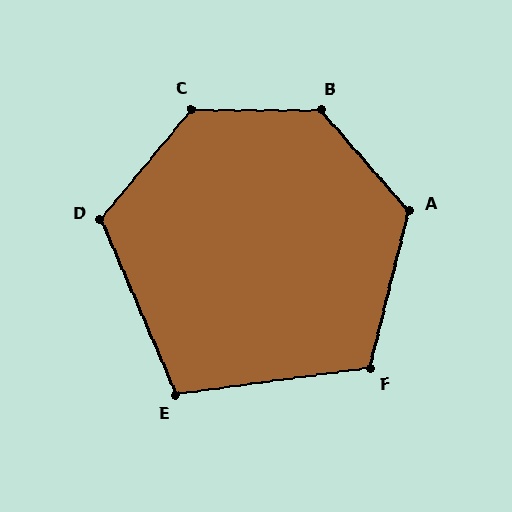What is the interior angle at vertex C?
Approximately 130 degrees (obtuse).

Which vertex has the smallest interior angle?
E, at approximately 106 degrees.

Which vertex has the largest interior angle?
B, at approximately 131 degrees.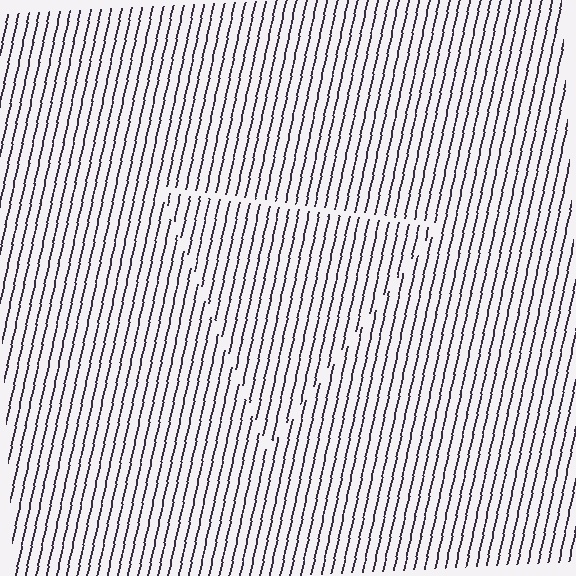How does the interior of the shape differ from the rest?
The interior of the shape contains the same grating, shifted by half a period — the contour is defined by the phase discontinuity where line-ends from the inner and outer gratings abut.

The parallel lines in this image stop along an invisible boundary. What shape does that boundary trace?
An illusory triangle. The interior of the shape contains the same grating, shifted by half a period — the contour is defined by the phase discontinuity where line-ends from the inner and outer gratings abut.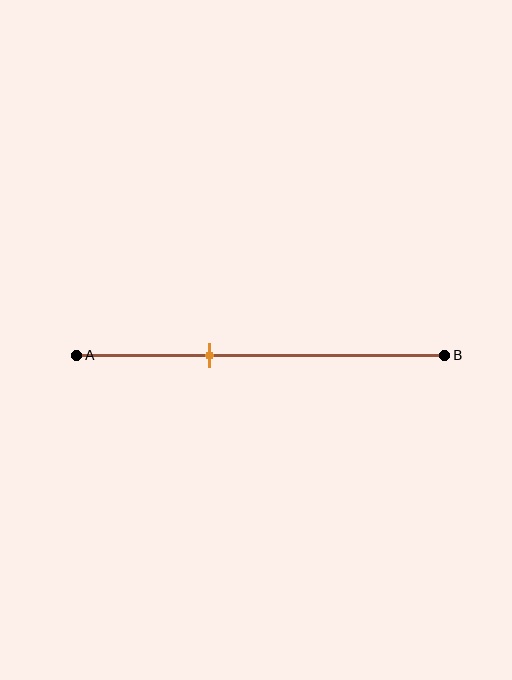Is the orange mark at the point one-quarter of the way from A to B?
No, the mark is at about 35% from A, not at the 25% one-quarter point.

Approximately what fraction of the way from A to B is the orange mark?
The orange mark is approximately 35% of the way from A to B.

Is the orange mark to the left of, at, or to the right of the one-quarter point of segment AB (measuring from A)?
The orange mark is to the right of the one-quarter point of segment AB.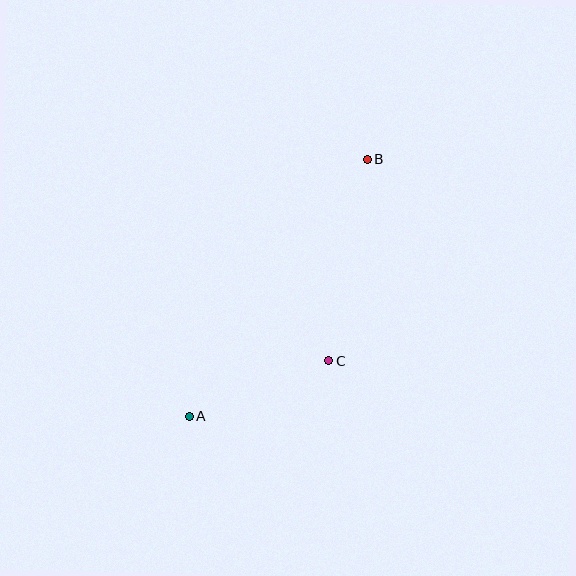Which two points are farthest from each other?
Points A and B are farthest from each other.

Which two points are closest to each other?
Points A and C are closest to each other.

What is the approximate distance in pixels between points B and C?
The distance between B and C is approximately 205 pixels.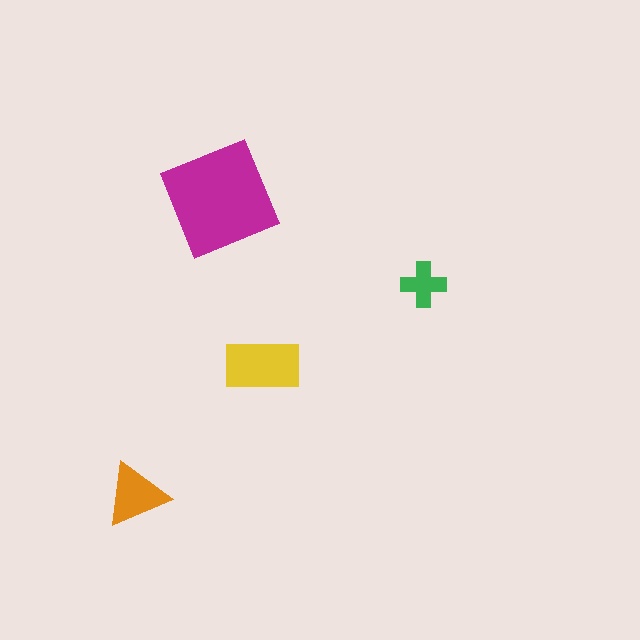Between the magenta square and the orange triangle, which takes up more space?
The magenta square.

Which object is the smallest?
The green cross.